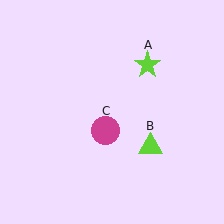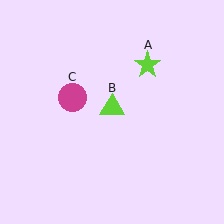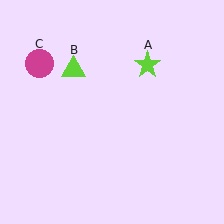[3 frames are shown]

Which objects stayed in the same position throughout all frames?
Lime star (object A) remained stationary.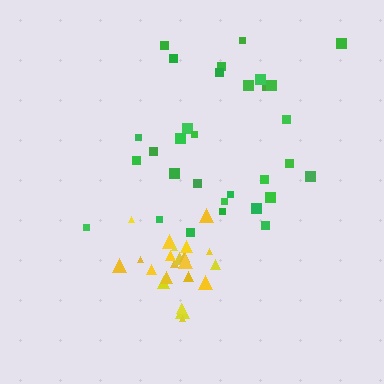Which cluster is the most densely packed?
Yellow.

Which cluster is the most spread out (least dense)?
Green.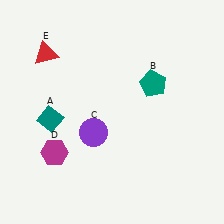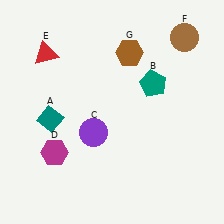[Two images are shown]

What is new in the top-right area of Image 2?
A brown hexagon (G) was added in the top-right area of Image 2.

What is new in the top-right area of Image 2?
A brown circle (F) was added in the top-right area of Image 2.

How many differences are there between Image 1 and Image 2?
There are 2 differences between the two images.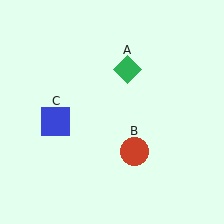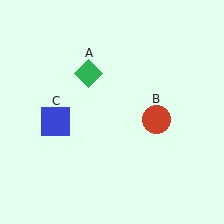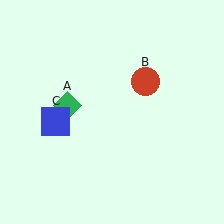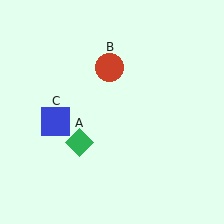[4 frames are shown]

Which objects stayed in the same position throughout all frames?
Blue square (object C) remained stationary.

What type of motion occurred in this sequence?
The green diamond (object A), red circle (object B) rotated counterclockwise around the center of the scene.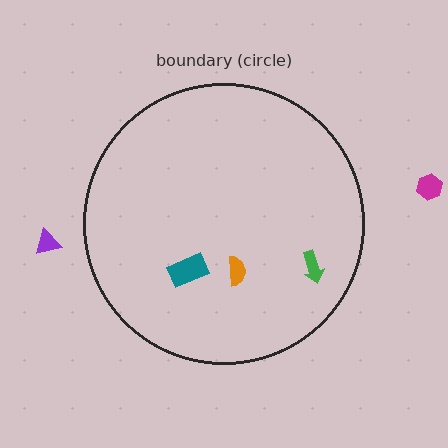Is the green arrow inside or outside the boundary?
Inside.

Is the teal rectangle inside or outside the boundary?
Inside.